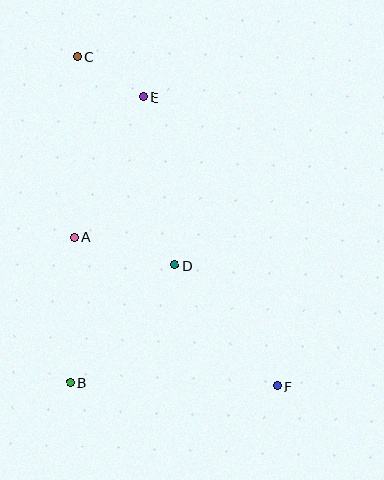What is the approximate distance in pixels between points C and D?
The distance between C and D is approximately 230 pixels.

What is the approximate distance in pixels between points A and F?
The distance between A and F is approximately 252 pixels.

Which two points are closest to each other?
Points C and E are closest to each other.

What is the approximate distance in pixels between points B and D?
The distance between B and D is approximately 157 pixels.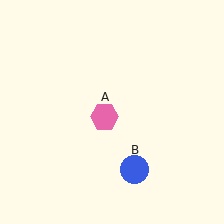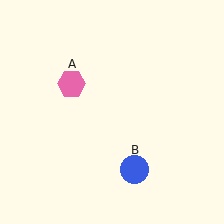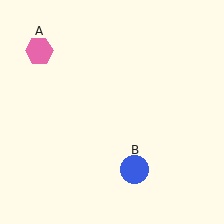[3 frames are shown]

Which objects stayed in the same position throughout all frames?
Blue circle (object B) remained stationary.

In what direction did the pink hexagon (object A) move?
The pink hexagon (object A) moved up and to the left.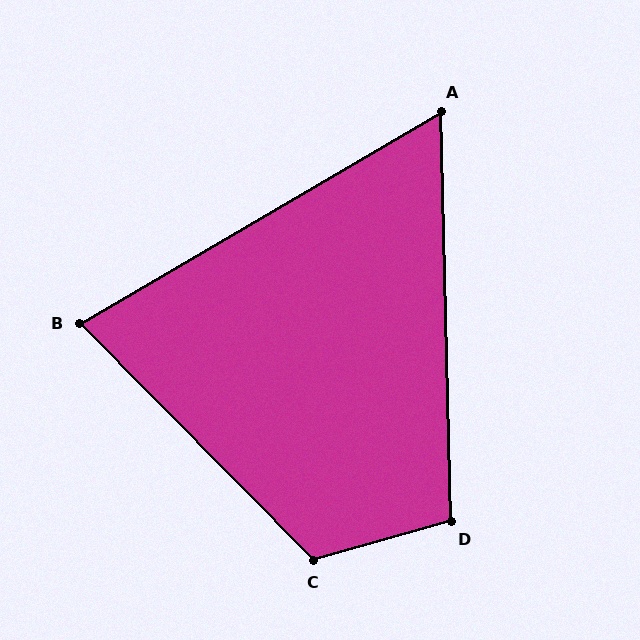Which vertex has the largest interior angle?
C, at approximately 119 degrees.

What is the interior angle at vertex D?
Approximately 104 degrees (obtuse).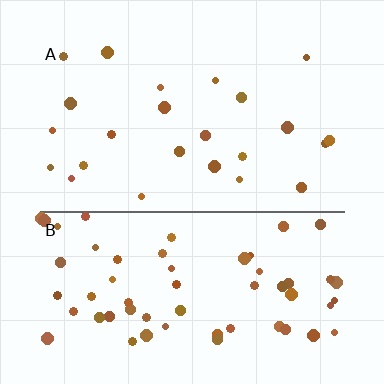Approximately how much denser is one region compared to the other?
Approximately 2.4× — region B over region A.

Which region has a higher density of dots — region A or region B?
B (the bottom).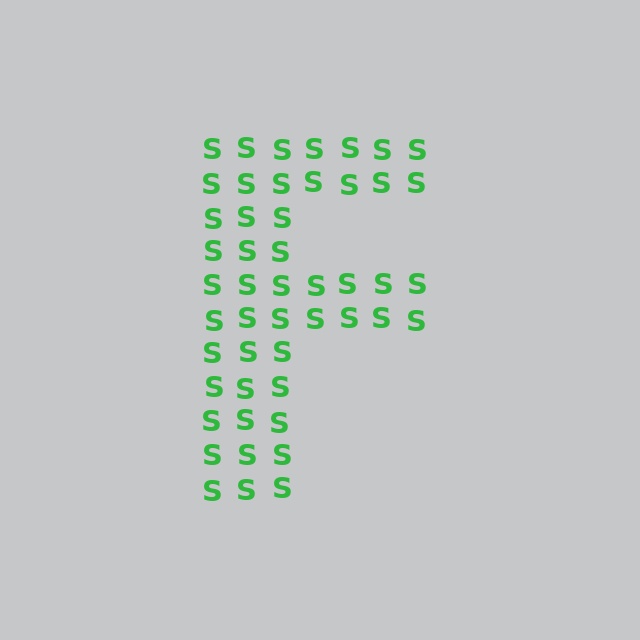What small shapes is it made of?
It is made of small letter S's.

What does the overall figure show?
The overall figure shows the letter F.